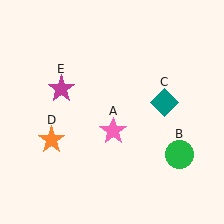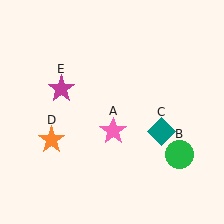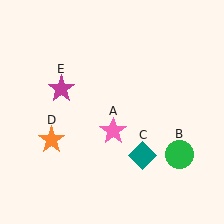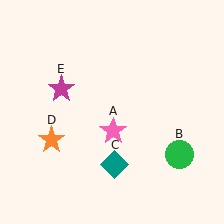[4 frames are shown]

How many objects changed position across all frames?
1 object changed position: teal diamond (object C).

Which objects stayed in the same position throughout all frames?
Pink star (object A) and green circle (object B) and orange star (object D) and magenta star (object E) remained stationary.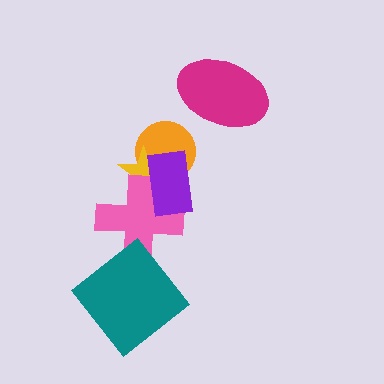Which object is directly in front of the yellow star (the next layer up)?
The pink cross is directly in front of the yellow star.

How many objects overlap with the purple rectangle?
3 objects overlap with the purple rectangle.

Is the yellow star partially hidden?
Yes, it is partially covered by another shape.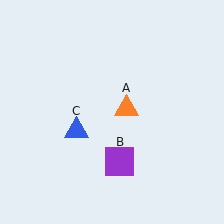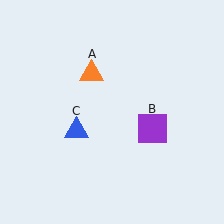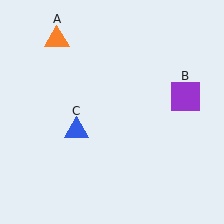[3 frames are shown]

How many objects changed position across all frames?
2 objects changed position: orange triangle (object A), purple square (object B).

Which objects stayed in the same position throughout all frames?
Blue triangle (object C) remained stationary.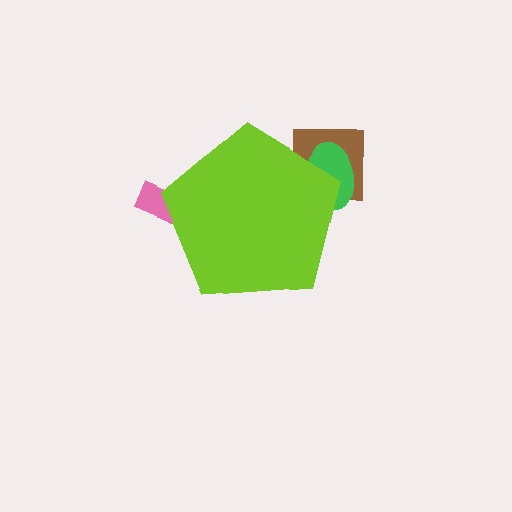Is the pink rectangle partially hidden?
Yes, the pink rectangle is partially hidden behind the lime pentagon.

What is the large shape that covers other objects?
A lime pentagon.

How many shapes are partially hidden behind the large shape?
3 shapes are partially hidden.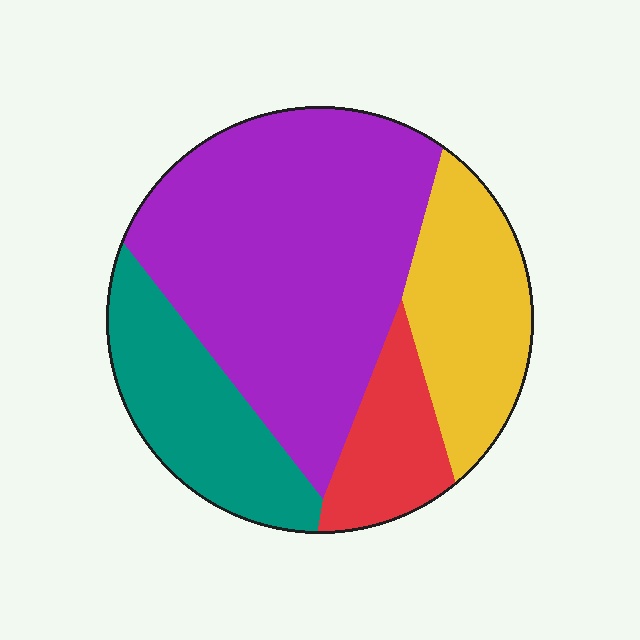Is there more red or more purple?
Purple.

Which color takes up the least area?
Red, at roughly 10%.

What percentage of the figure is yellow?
Yellow takes up about one fifth (1/5) of the figure.